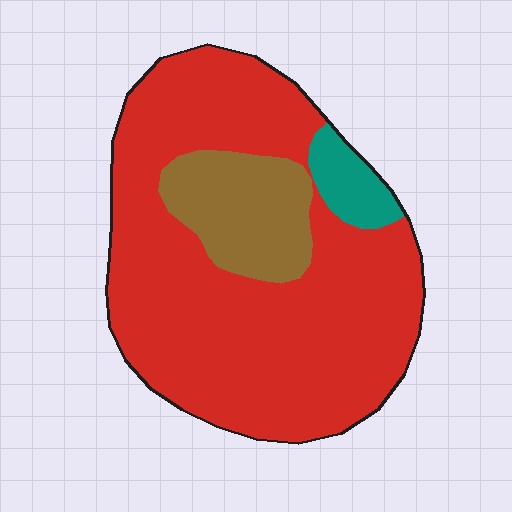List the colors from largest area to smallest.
From largest to smallest: red, brown, teal.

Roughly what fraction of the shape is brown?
Brown covers about 15% of the shape.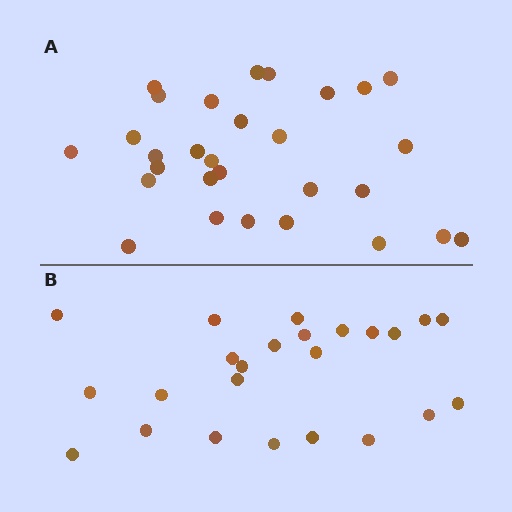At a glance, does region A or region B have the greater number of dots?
Region A (the top region) has more dots.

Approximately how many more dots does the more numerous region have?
Region A has about 5 more dots than region B.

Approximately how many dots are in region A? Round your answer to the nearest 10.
About 30 dots. (The exact count is 29, which rounds to 30.)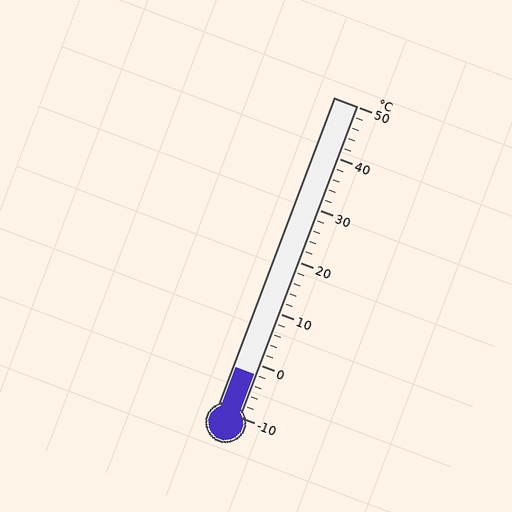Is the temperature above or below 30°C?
The temperature is below 30°C.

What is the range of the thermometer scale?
The thermometer scale ranges from -10°C to 50°C.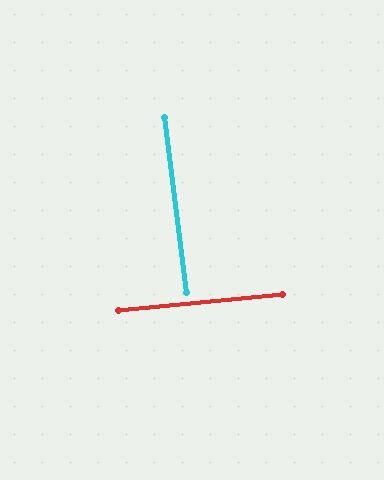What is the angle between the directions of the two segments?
Approximately 88 degrees.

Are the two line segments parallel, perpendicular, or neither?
Perpendicular — they meet at approximately 88°.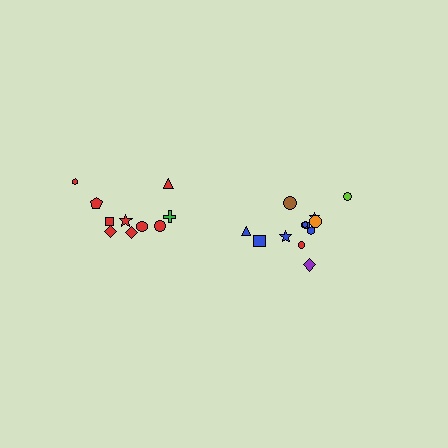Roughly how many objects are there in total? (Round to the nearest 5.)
Roughly 20 objects in total.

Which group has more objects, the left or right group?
The right group.